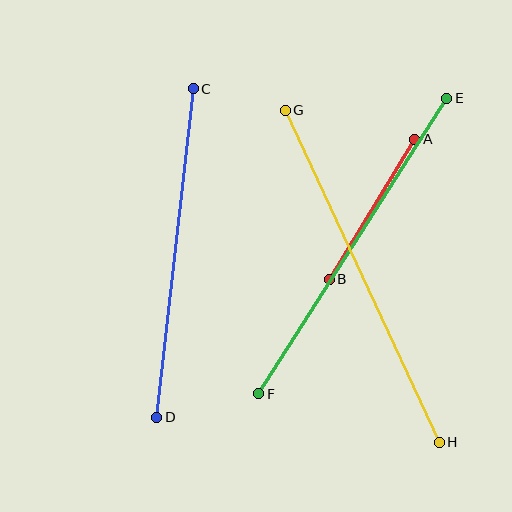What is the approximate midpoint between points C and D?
The midpoint is at approximately (175, 253) pixels.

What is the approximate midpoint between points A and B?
The midpoint is at approximately (372, 209) pixels.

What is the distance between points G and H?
The distance is approximately 366 pixels.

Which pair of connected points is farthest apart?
Points G and H are farthest apart.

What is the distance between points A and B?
The distance is approximately 164 pixels.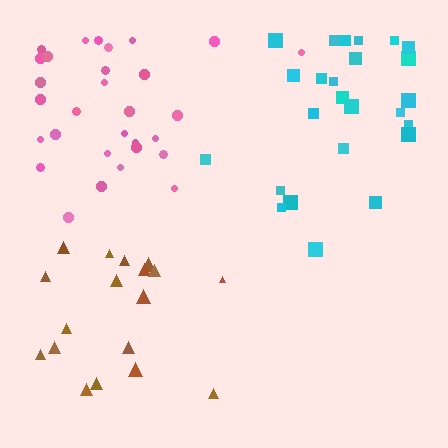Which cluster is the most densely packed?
Pink.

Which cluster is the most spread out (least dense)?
Brown.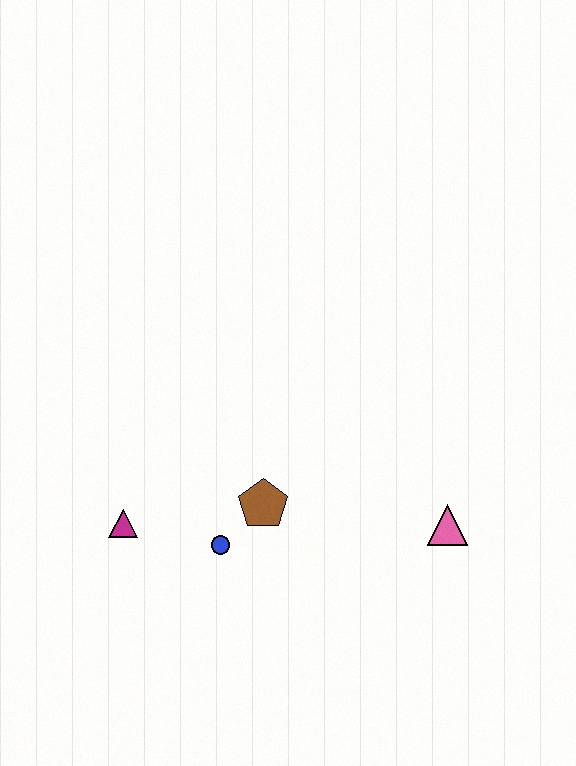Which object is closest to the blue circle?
The brown pentagon is closest to the blue circle.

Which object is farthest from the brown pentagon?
The pink triangle is farthest from the brown pentagon.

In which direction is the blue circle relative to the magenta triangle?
The blue circle is to the right of the magenta triangle.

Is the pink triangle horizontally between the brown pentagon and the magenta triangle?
No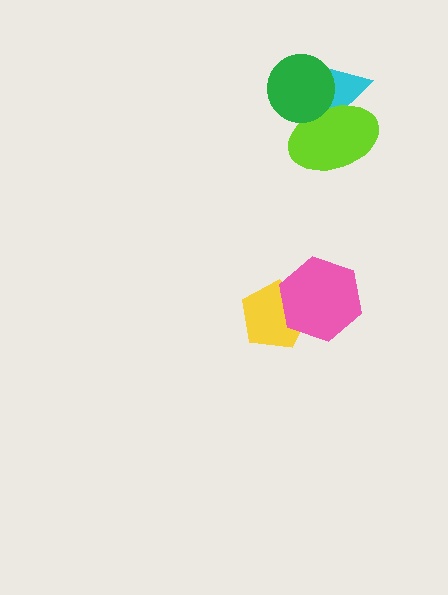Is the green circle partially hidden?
No, no other shape covers it.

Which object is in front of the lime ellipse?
The green circle is in front of the lime ellipse.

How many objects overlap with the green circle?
2 objects overlap with the green circle.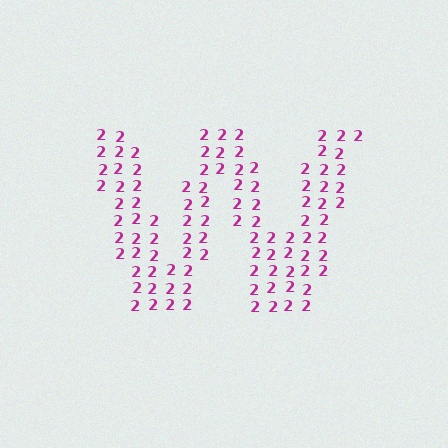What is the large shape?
The large shape is the letter W.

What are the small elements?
The small elements are digit 2's.